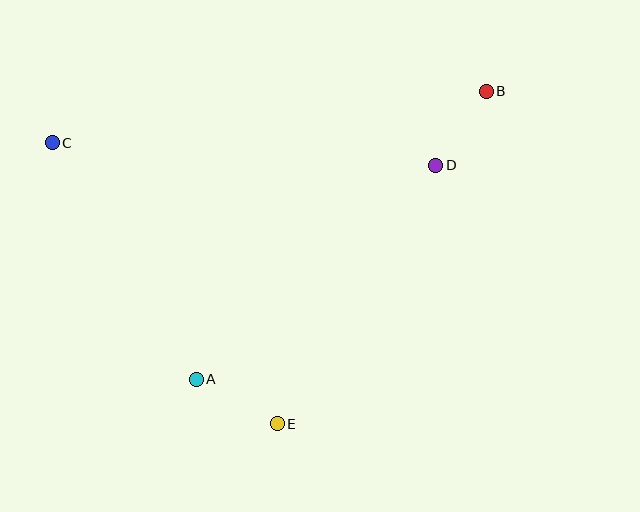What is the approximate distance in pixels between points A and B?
The distance between A and B is approximately 409 pixels.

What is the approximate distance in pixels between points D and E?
The distance between D and E is approximately 303 pixels.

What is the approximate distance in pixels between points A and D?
The distance between A and D is approximately 321 pixels.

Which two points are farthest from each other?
Points B and C are farthest from each other.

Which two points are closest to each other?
Points B and D are closest to each other.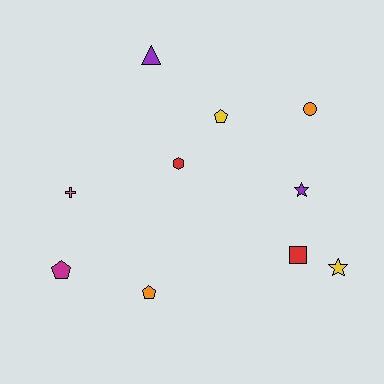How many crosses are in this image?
There is 1 cross.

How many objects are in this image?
There are 10 objects.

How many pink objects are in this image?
There is 1 pink object.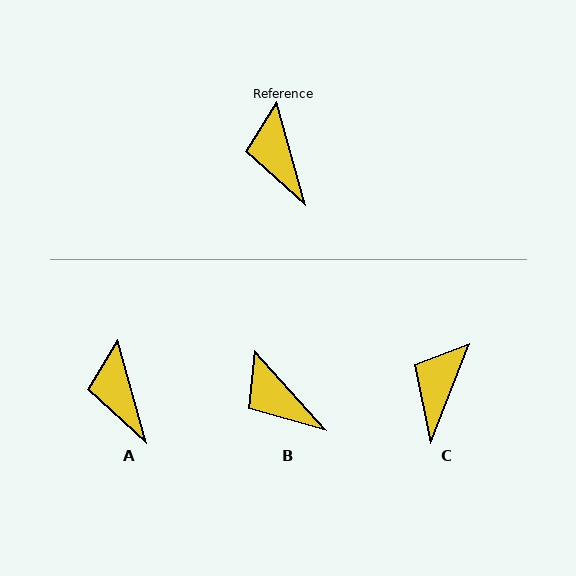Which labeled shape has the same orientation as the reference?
A.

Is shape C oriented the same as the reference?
No, it is off by about 37 degrees.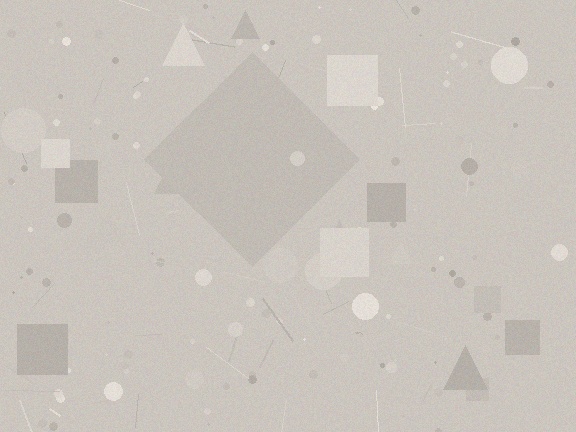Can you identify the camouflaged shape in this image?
The camouflaged shape is a diamond.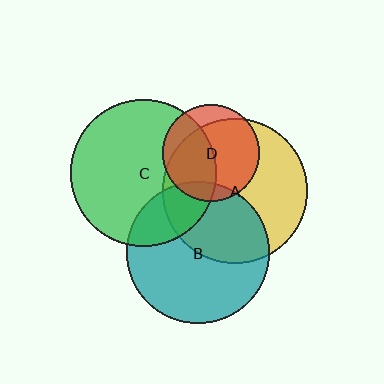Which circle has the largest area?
Circle C (green).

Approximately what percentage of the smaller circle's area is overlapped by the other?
Approximately 80%.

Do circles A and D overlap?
Yes.